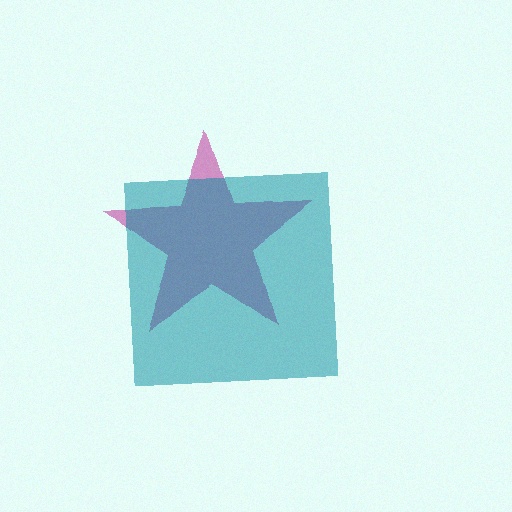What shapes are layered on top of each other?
The layered shapes are: a magenta star, a teal square.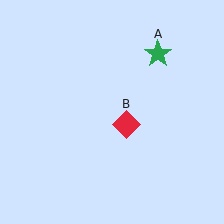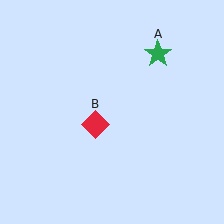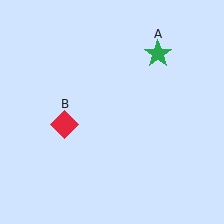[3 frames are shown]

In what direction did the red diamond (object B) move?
The red diamond (object B) moved left.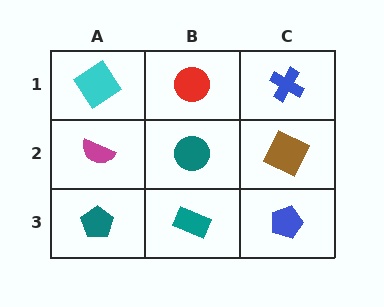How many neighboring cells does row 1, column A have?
2.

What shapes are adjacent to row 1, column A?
A magenta semicircle (row 2, column A), a red circle (row 1, column B).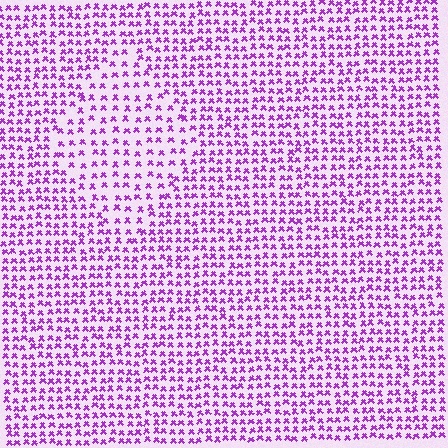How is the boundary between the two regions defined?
The boundary is defined by a change in element density (approximately 1.6x ratio). All elements are the same color, size, and shape.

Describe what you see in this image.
The image contains small purple elements arranged at two different densities. A diamond-shaped region is visible where the elements are less densely packed than the surrounding area.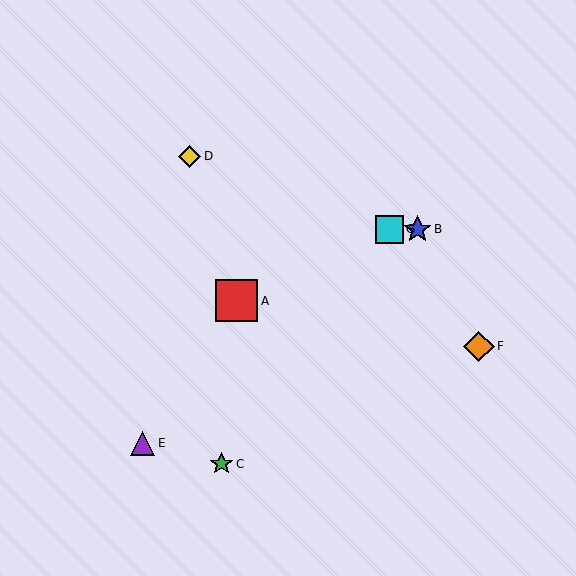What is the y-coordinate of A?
Object A is at y≈301.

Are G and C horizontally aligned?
No, G is at y≈229 and C is at y≈464.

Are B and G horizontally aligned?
Yes, both are at y≈229.